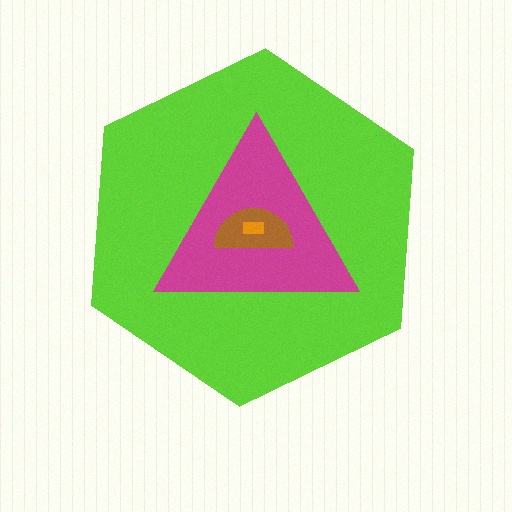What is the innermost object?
The orange rectangle.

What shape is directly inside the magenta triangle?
The brown semicircle.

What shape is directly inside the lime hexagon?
The magenta triangle.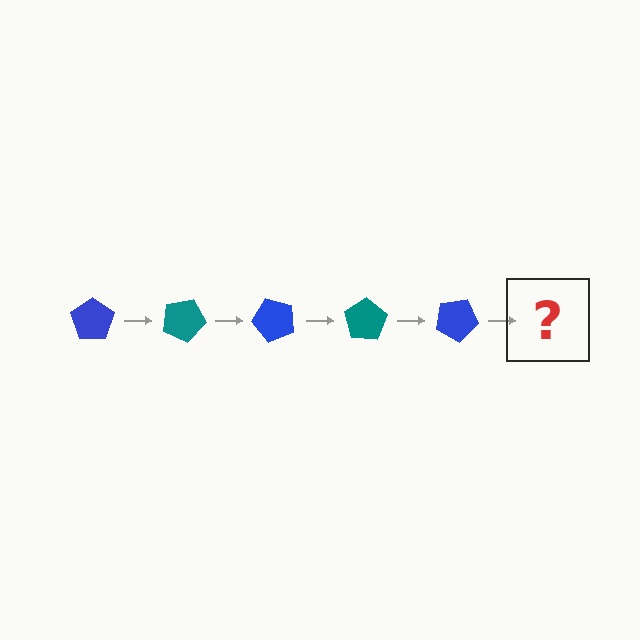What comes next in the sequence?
The next element should be a teal pentagon, rotated 125 degrees from the start.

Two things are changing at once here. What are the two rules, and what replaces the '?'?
The two rules are that it rotates 25 degrees each step and the color cycles through blue and teal. The '?' should be a teal pentagon, rotated 125 degrees from the start.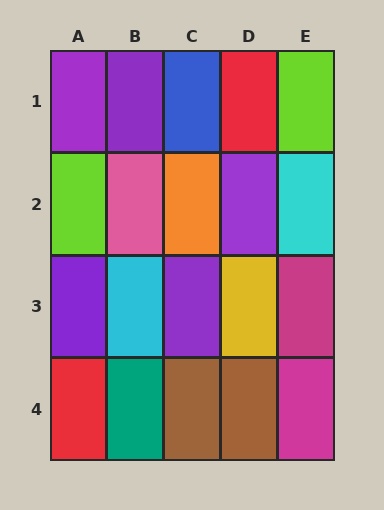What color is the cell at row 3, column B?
Cyan.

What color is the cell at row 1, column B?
Purple.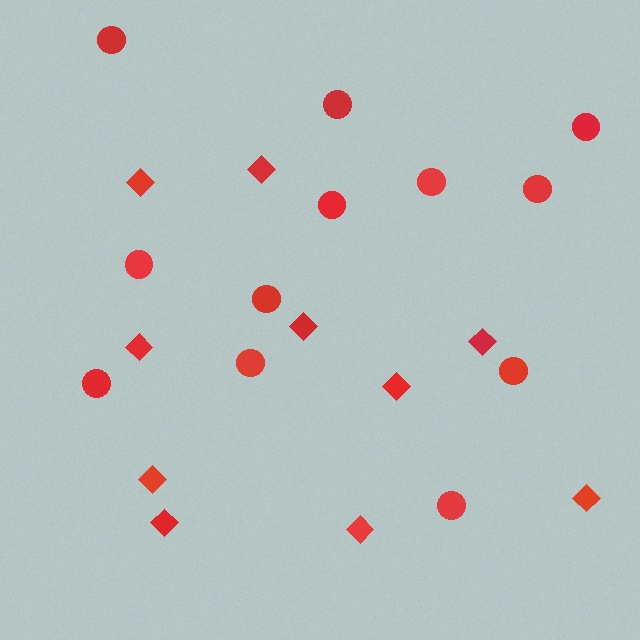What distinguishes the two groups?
There are 2 groups: one group of diamonds (10) and one group of circles (12).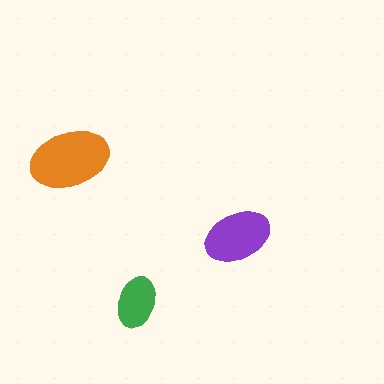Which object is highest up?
The orange ellipse is topmost.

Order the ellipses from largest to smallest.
the orange one, the purple one, the green one.